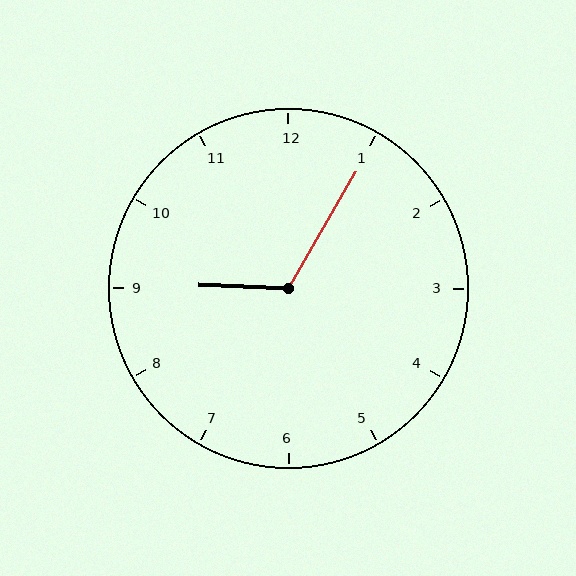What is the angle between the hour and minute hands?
Approximately 118 degrees.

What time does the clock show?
9:05.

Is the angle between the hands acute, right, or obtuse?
It is obtuse.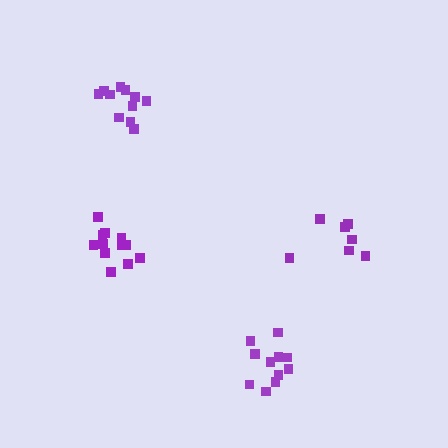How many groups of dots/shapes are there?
There are 4 groups.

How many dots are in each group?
Group 1: 11 dots, Group 2: 7 dots, Group 3: 11 dots, Group 4: 12 dots (41 total).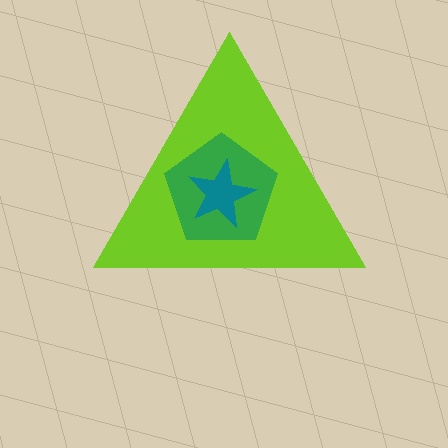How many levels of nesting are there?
3.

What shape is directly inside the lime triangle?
The green pentagon.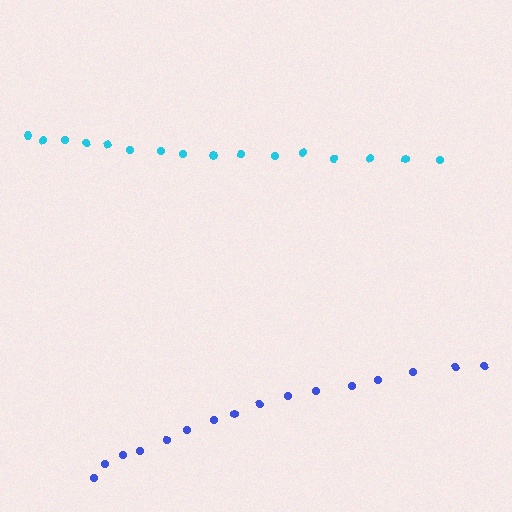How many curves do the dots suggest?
There are 2 distinct paths.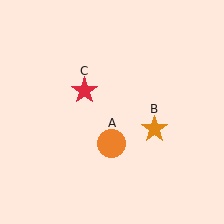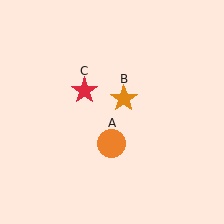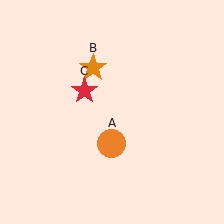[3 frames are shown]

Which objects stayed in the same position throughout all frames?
Orange circle (object A) and red star (object C) remained stationary.